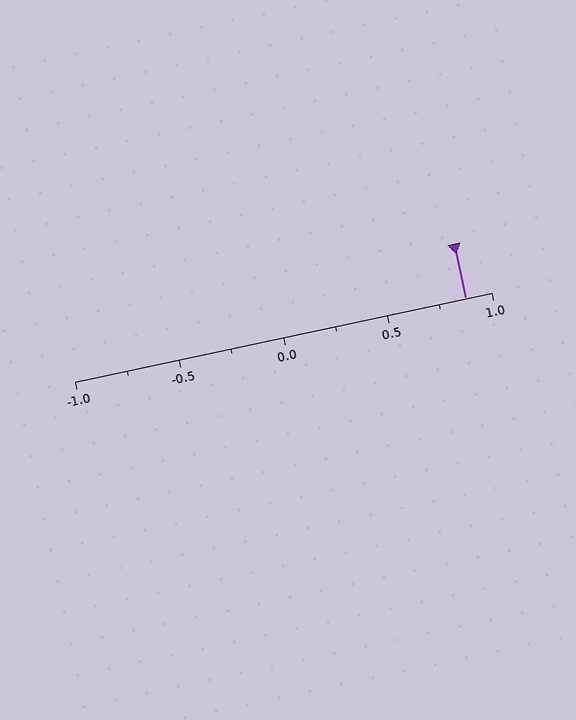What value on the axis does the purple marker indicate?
The marker indicates approximately 0.88.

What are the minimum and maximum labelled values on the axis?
The axis runs from -1.0 to 1.0.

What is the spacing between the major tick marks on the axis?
The major ticks are spaced 0.5 apart.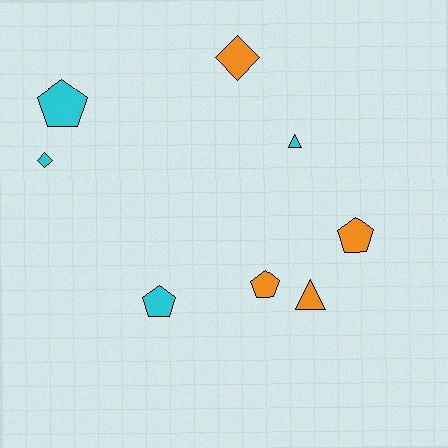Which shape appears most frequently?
Pentagon, with 4 objects.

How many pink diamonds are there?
There are no pink diamonds.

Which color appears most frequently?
Cyan, with 4 objects.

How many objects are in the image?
There are 8 objects.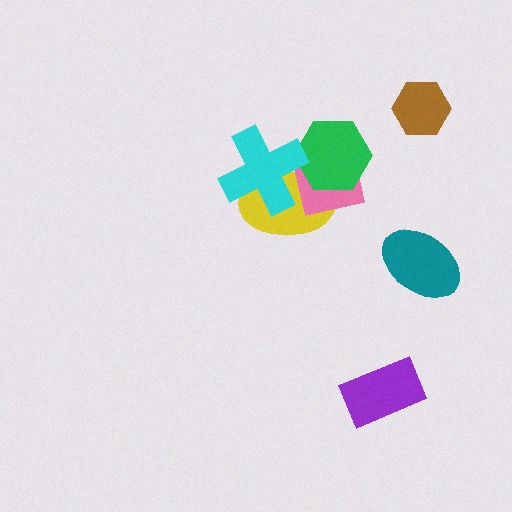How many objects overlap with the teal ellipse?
0 objects overlap with the teal ellipse.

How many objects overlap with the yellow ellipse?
3 objects overlap with the yellow ellipse.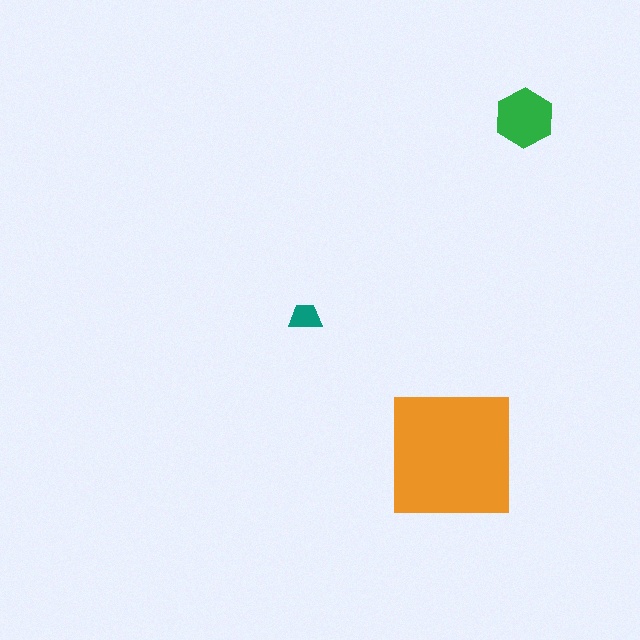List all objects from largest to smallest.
The orange square, the green hexagon, the teal trapezoid.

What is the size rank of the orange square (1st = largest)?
1st.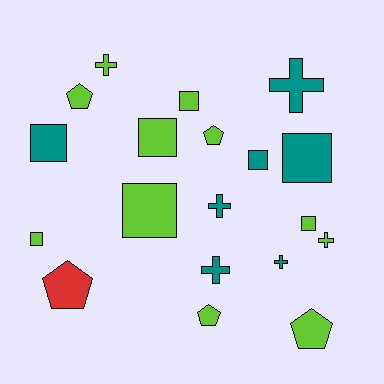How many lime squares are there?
There are 5 lime squares.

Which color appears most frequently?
Lime, with 11 objects.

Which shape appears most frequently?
Square, with 8 objects.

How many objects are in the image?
There are 19 objects.